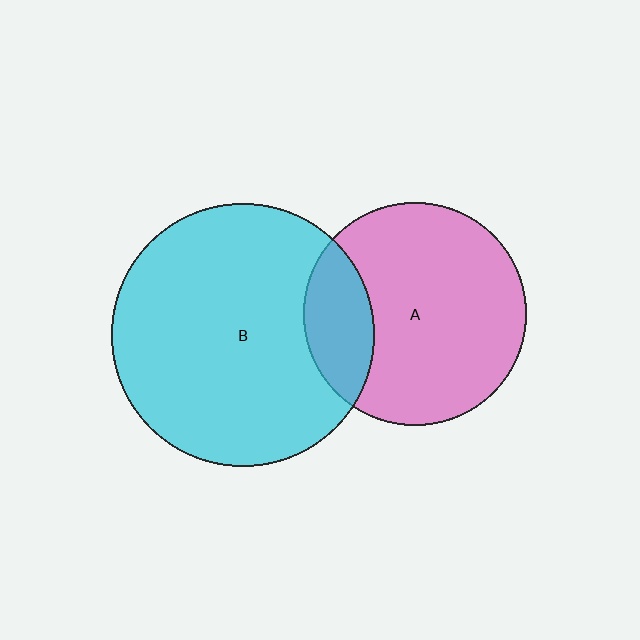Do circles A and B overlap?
Yes.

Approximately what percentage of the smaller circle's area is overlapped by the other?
Approximately 20%.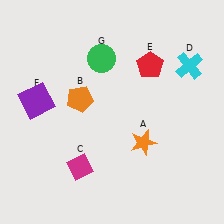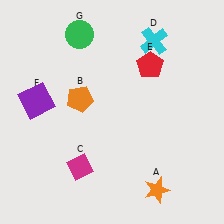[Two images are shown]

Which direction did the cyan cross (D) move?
The cyan cross (D) moved left.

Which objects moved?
The objects that moved are: the orange star (A), the cyan cross (D), the green circle (G).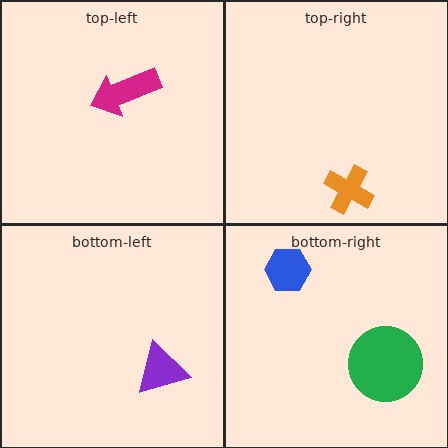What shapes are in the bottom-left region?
The purple triangle.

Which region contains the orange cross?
The top-right region.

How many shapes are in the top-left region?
1.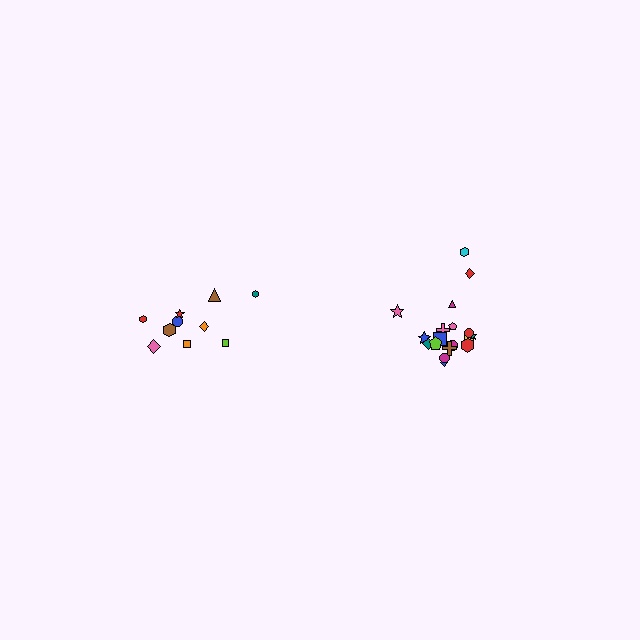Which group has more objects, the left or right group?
The right group.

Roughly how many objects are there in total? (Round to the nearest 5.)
Roughly 30 objects in total.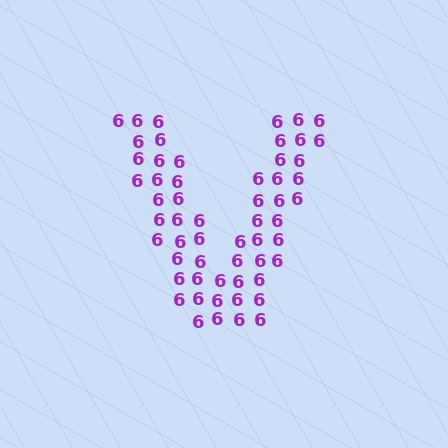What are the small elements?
The small elements are digit 6's.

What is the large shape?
The large shape is the letter V.